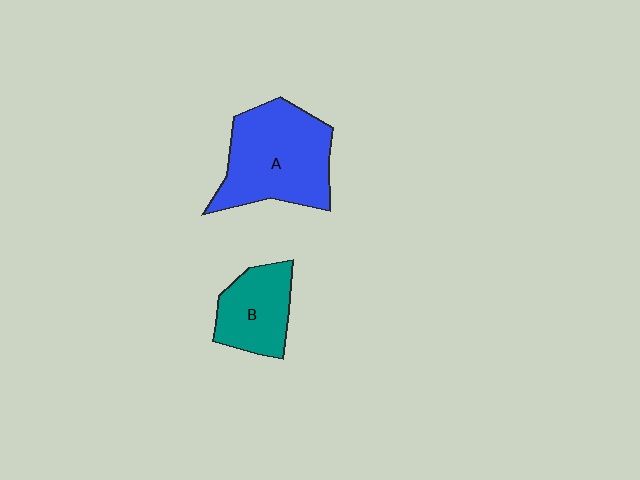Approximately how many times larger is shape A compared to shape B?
Approximately 1.7 times.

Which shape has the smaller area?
Shape B (teal).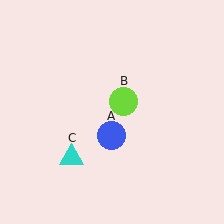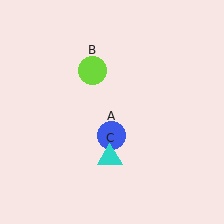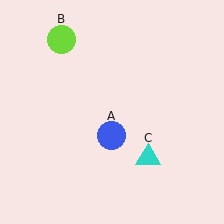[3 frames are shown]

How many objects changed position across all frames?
2 objects changed position: lime circle (object B), cyan triangle (object C).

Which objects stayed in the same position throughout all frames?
Blue circle (object A) remained stationary.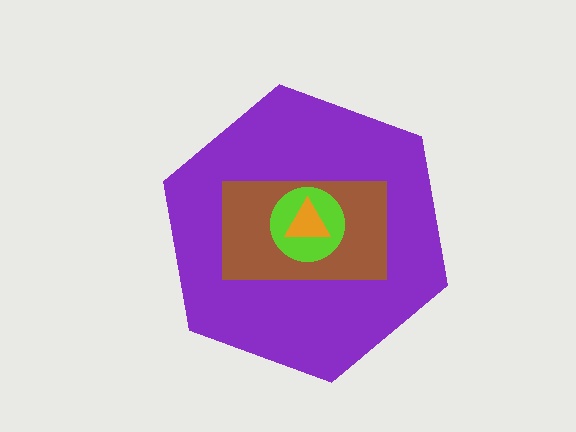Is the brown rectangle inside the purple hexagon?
Yes.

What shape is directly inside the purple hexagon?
The brown rectangle.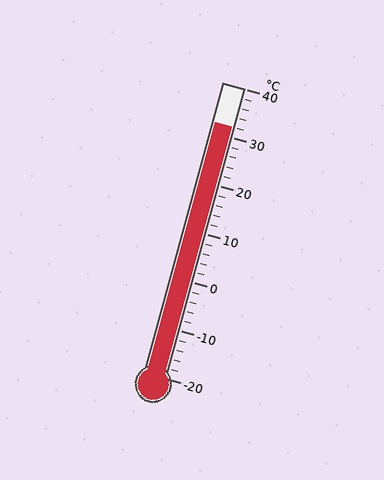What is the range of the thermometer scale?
The thermometer scale ranges from -20°C to 40°C.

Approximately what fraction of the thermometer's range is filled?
The thermometer is filled to approximately 85% of its range.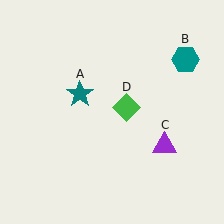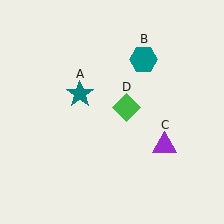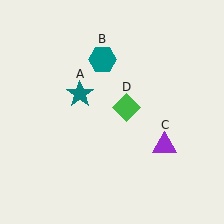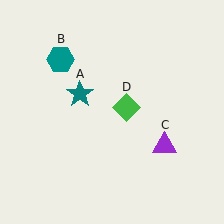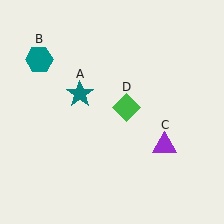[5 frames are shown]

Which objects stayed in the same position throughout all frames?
Teal star (object A) and purple triangle (object C) and green diamond (object D) remained stationary.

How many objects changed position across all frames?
1 object changed position: teal hexagon (object B).